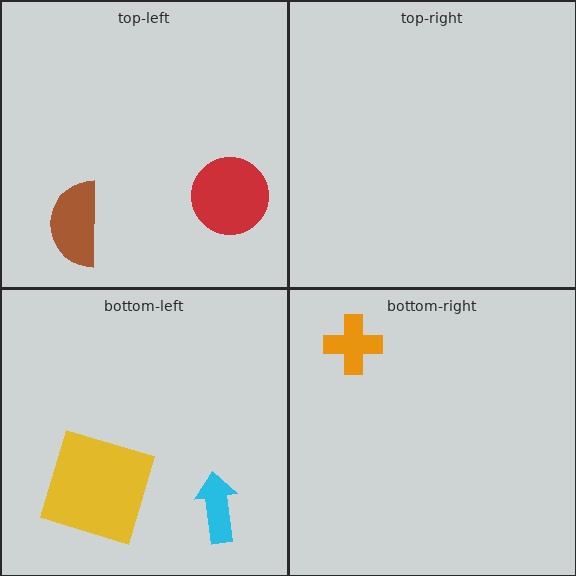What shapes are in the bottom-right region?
The orange cross.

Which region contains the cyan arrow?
The bottom-left region.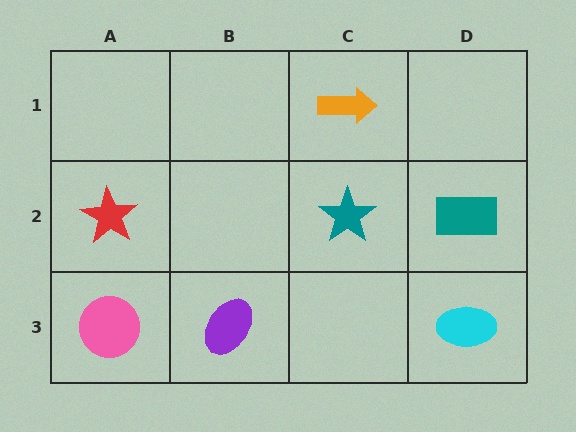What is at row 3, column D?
A cyan ellipse.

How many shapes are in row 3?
3 shapes.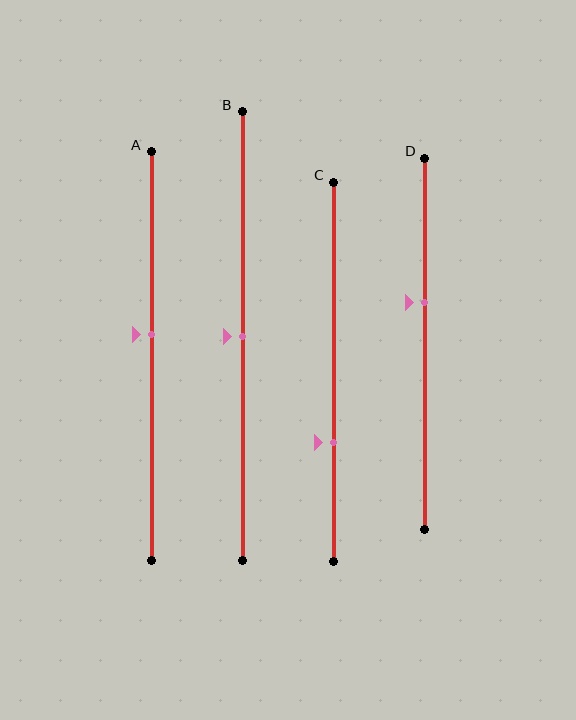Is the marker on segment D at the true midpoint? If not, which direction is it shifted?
No, the marker on segment D is shifted upward by about 11% of the segment length.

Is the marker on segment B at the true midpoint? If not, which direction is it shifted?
Yes, the marker on segment B is at the true midpoint.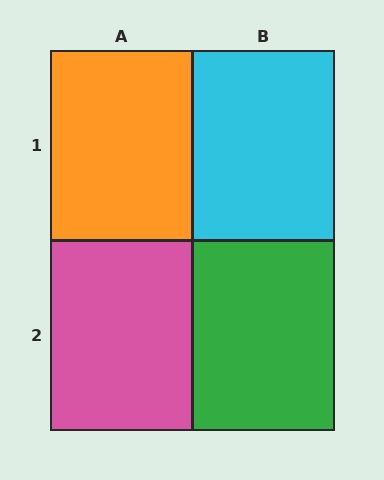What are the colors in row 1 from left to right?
Orange, cyan.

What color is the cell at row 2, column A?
Pink.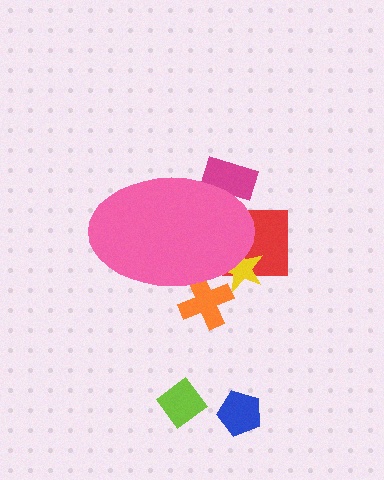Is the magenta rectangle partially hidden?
Yes, the magenta rectangle is partially hidden behind the pink ellipse.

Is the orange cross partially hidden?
Yes, the orange cross is partially hidden behind the pink ellipse.